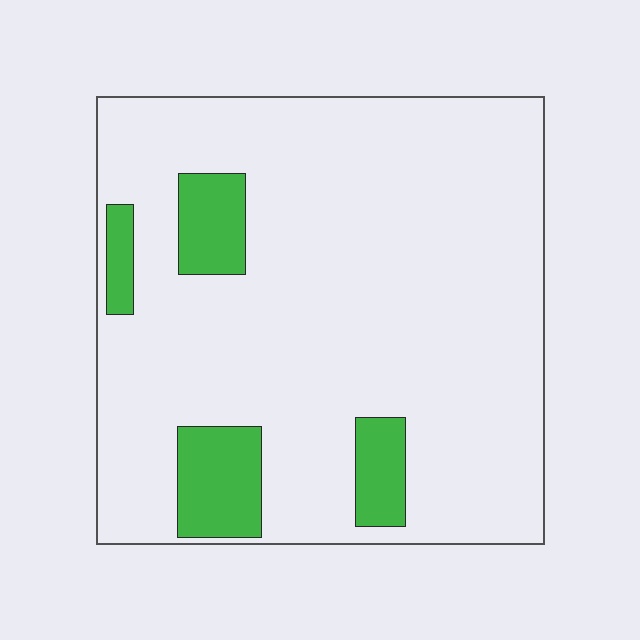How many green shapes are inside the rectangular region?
4.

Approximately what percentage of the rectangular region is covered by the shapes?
Approximately 10%.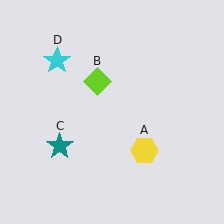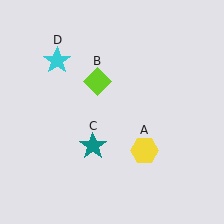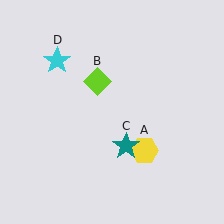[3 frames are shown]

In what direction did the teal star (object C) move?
The teal star (object C) moved right.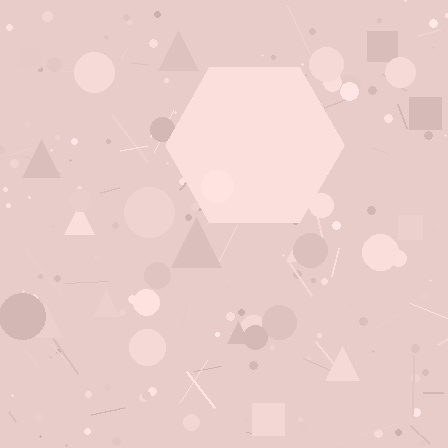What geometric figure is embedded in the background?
A hexagon is embedded in the background.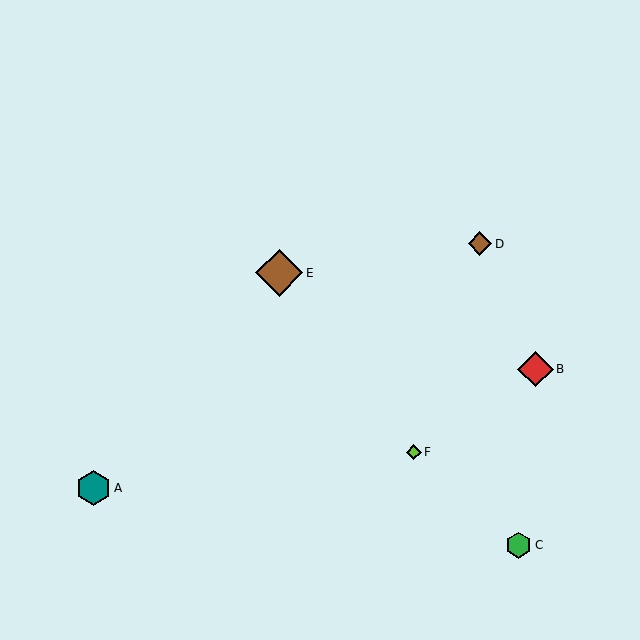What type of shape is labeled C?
Shape C is a green hexagon.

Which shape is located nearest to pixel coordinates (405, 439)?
The lime diamond (labeled F) at (414, 452) is nearest to that location.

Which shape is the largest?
The brown diamond (labeled E) is the largest.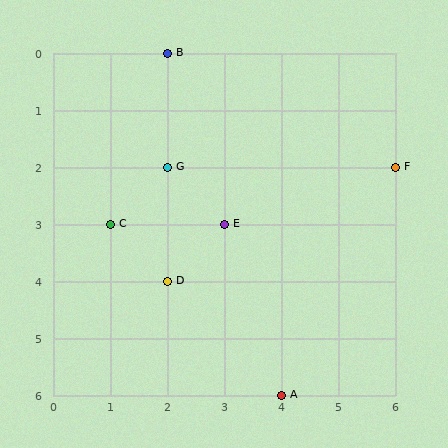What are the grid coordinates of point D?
Point D is at grid coordinates (2, 4).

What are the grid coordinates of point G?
Point G is at grid coordinates (2, 2).